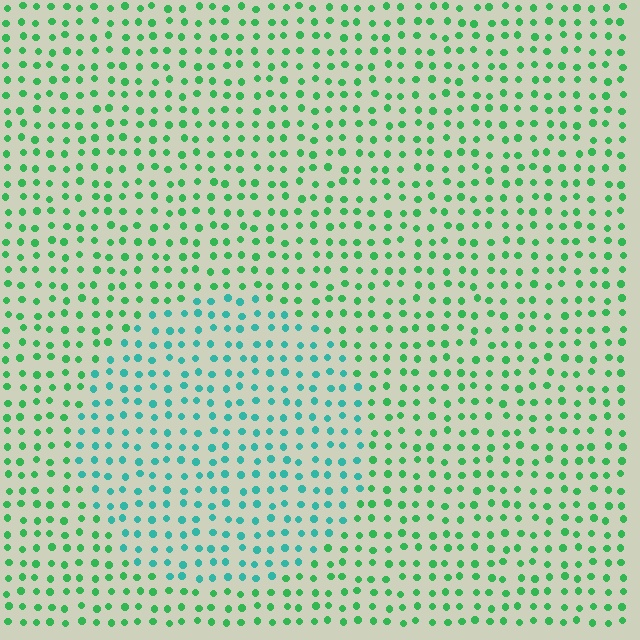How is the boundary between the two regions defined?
The boundary is defined purely by a slight shift in hue (about 37 degrees). Spacing, size, and orientation are identical on both sides.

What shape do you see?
I see a circle.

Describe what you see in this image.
The image is filled with small green elements in a uniform arrangement. A circle-shaped region is visible where the elements are tinted to a slightly different hue, forming a subtle color boundary.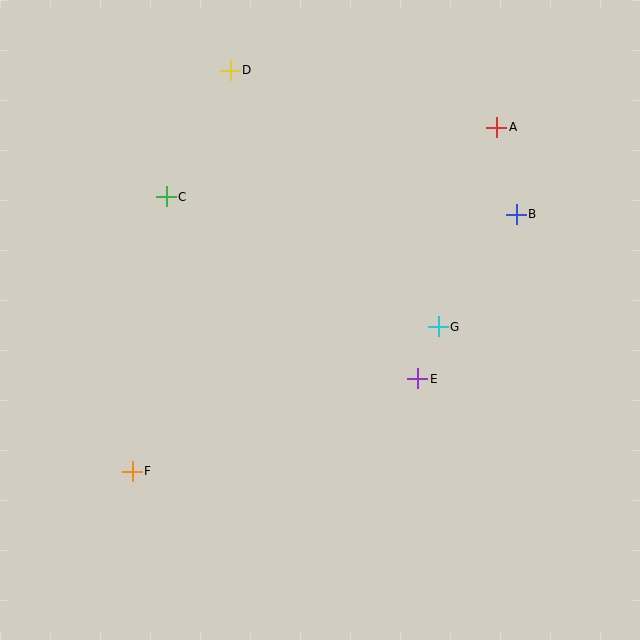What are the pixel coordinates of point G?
Point G is at (438, 327).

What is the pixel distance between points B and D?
The distance between B and D is 320 pixels.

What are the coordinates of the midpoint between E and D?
The midpoint between E and D is at (324, 224).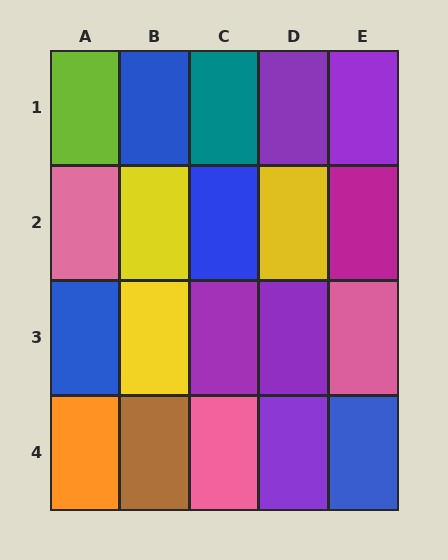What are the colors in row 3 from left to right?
Blue, yellow, purple, purple, pink.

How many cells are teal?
1 cell is teal.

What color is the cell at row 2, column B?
Yellow.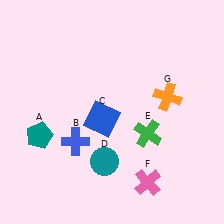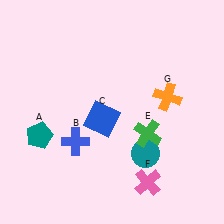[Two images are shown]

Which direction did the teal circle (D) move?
The teal circle (D) moved right.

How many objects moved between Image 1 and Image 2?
1 object moved between the two images.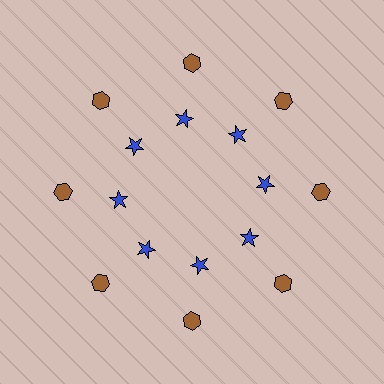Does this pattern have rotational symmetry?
Yes, this pattern has 8-fold rotational symmetry. It looks the same after rotating 45 degrees around the center.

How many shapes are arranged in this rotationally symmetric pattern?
There are 16 shapes, arranged in 8 groups of 2.